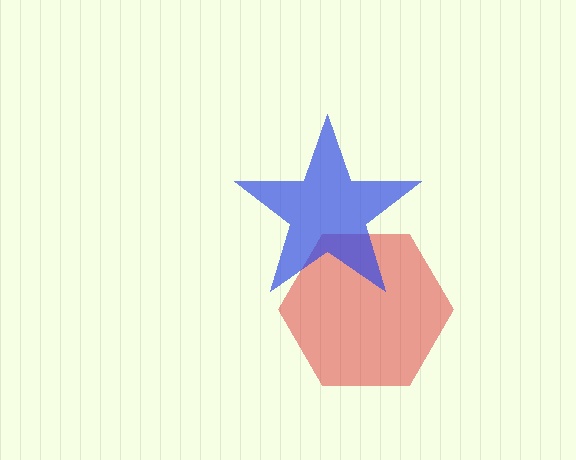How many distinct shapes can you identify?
There are 2 distinct shapes: a red hexagon, a blue star.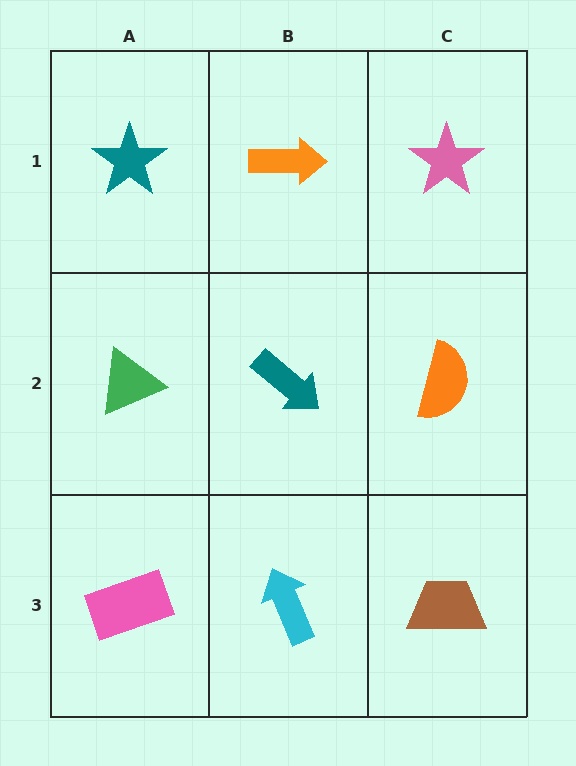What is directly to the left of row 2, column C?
A teal arrow.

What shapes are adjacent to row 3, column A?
A green triangle (row 2, column A), a cyan arrow (row 3, column B).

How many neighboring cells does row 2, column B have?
4.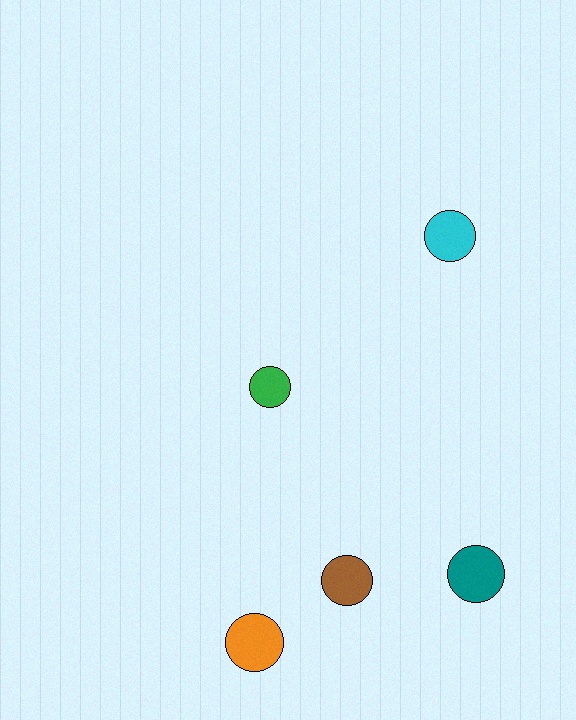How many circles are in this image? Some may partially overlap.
There are 5 circles.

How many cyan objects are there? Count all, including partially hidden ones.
There is 1 cyan object.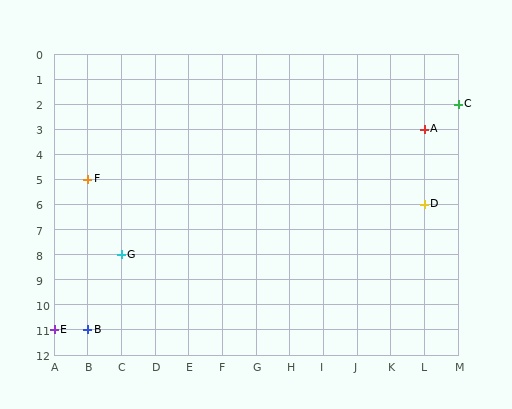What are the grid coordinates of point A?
Point A is at grid coordinates (L, 3).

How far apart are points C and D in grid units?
Points C and D are 1 column and 4 rows apart (about 4.1 grid units diagonally).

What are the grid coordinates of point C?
Point C is at grid coordinates (M, 2).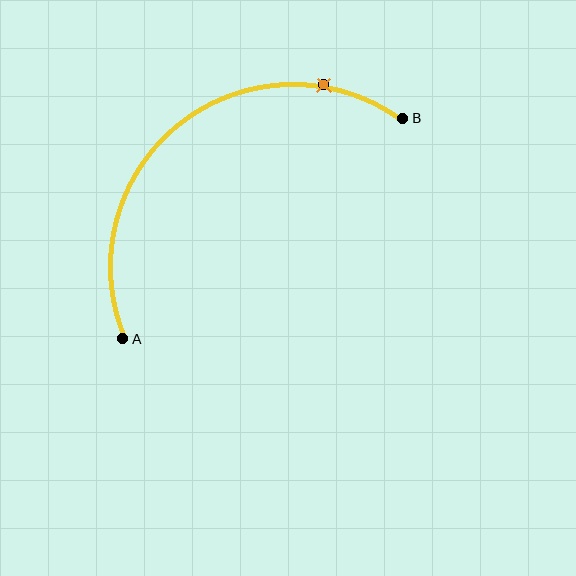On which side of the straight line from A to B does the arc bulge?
The arc bulges above and to the left of the straight line connecting A and B.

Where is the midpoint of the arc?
The arc midpoint is the point on the curve farthest from the straight line joining A and B. It sits above and to the left of that line.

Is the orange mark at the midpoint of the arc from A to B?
No. The orange mark lies on the arc but is closer to endpoint B. The arc midpoint would be at the point on the curve equidistant along the arc from both A and B.